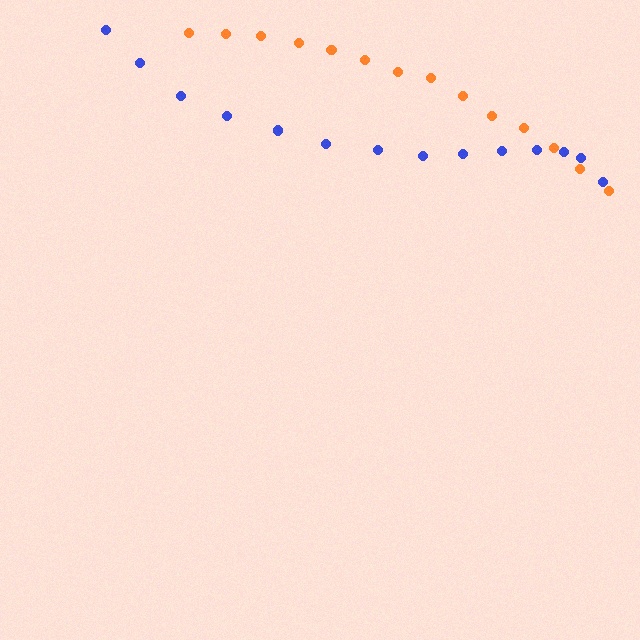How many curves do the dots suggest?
There are 2 distinct paths.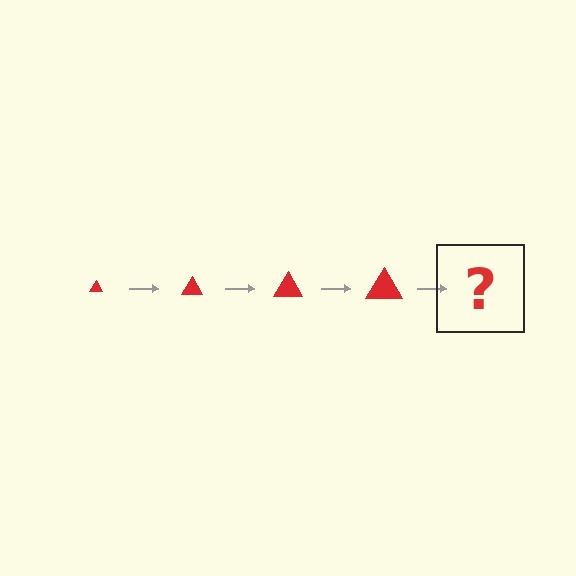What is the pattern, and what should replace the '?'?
The pattern is that the triangle gets progressively larger each step. The '?' should be a red triangle, larger than the previous one.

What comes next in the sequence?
The next element should be a red triangle, larger than the previous one.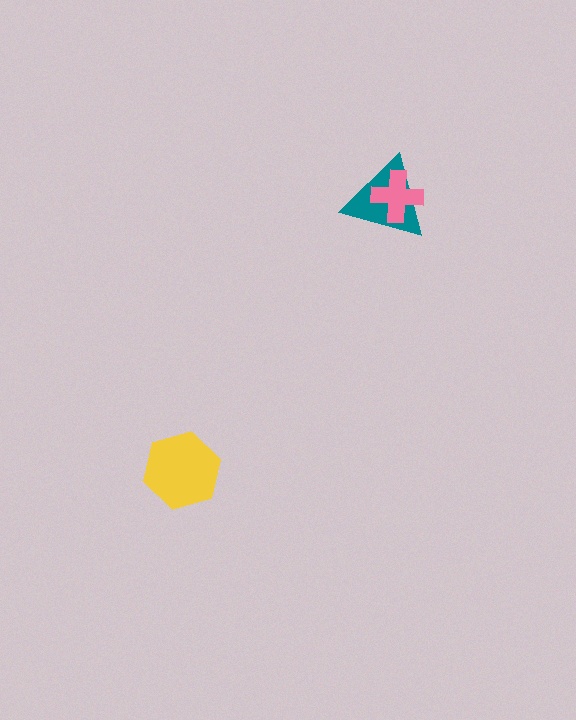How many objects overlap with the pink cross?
1 object overlaps with the pink cross.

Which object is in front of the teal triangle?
The pink cross is in front of the teal triangle.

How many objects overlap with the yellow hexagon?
0 objects overlap with the yellow hexagon.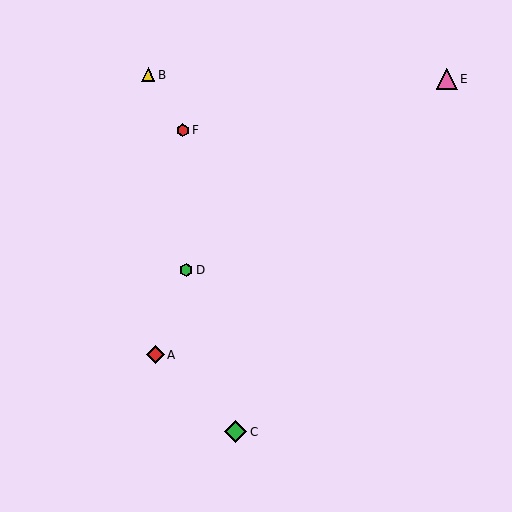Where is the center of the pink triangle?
The center of the pink triangle is at (447, 79).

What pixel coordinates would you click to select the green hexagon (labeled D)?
Click at (186, 270) to select the green hexagon D.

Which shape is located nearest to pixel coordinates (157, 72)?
The yellow triangle (labeled B) at (148, 75) is nearest to that location.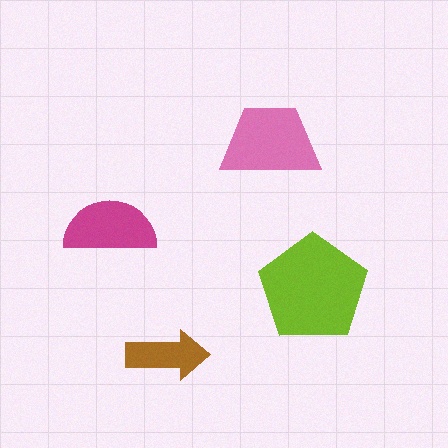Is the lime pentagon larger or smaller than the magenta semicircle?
Larger.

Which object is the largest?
The lime pentagon.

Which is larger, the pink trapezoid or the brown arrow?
The pink trapezoid.